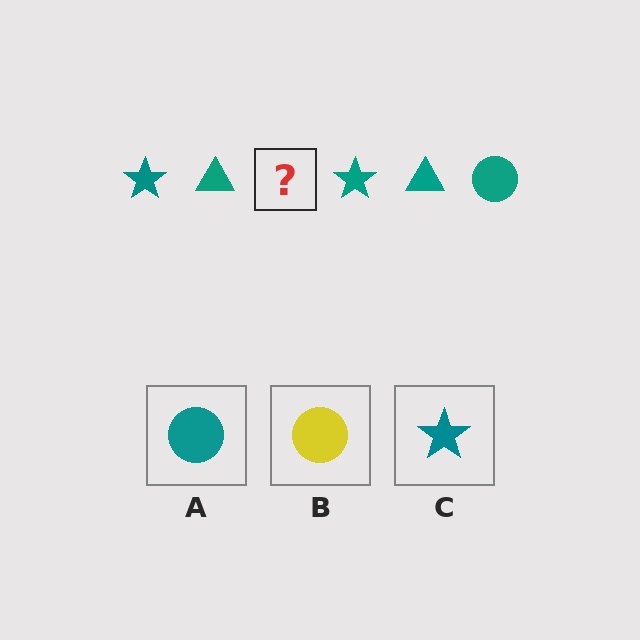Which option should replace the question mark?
Option A.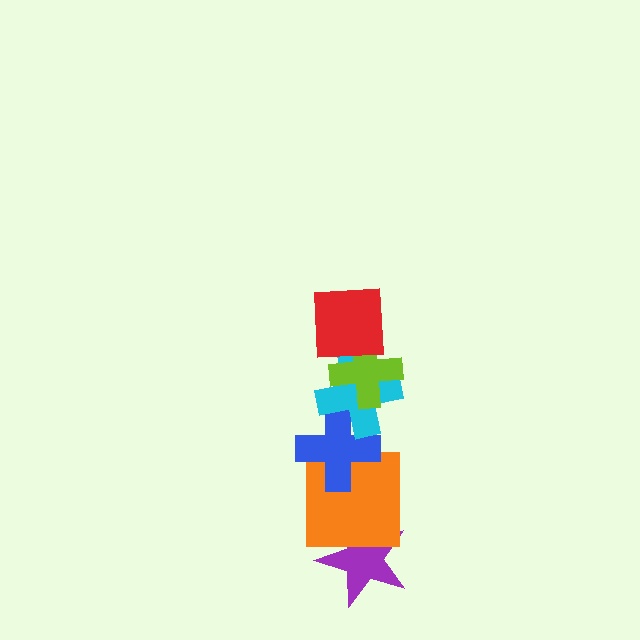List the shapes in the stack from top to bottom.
From top to bottom: the red square, the lime cross, the cyan cross, the blue cross, the orange square, the purple star.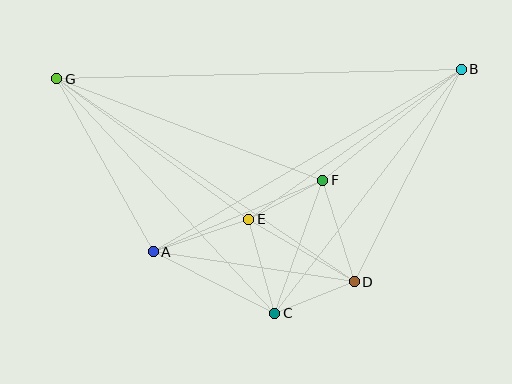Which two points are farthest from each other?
Points B and G are farthest from each other.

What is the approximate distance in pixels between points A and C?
The distance between A and C is approximately 136 pixels.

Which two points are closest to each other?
Points E and F are closest to each other.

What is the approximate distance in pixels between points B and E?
The distance between B and E is approximately 260 pixels.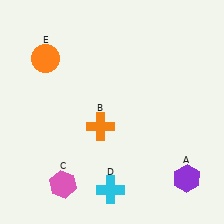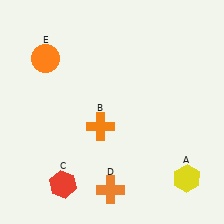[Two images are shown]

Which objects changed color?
A changed from purple to yellow. C changed from pink to red. D changed from cyan to orange.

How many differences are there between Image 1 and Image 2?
There are 3 differences between the two images.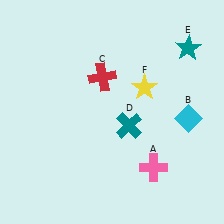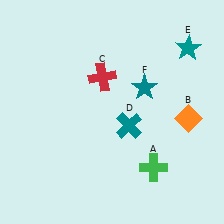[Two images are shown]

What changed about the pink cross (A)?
In Image 1, A is pink. In Image 2, it changed to green.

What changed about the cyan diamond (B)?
In Image 1, B is cyan. In Image 2, it changed to orange.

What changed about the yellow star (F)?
In Image 1, F is yellow. In Image 2, it changed to teal.